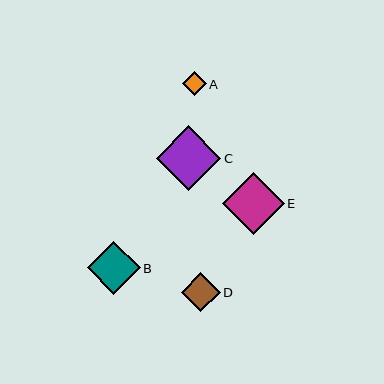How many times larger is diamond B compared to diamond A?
Diamond B is approximately 2.2 times the size of diamond A.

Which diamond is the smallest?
Diamond A is the smallest with a size of approximately 24 pixels.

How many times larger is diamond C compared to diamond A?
Diamond C is approximately 2.7 times the size of diamond A.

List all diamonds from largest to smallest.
From largest to smallest: C, E, B, D, A.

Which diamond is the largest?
Diamond C is the largest with a size of approximately 65 pixels.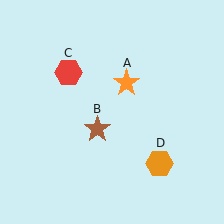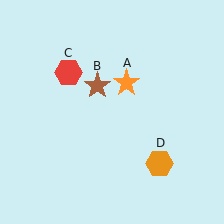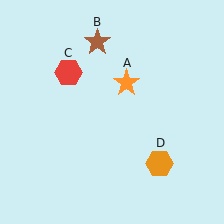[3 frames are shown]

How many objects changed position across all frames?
1 object changed position: brown star (object B).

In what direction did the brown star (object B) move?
The brown star (object B) moved up.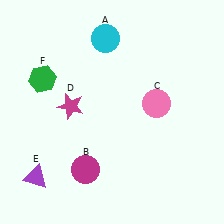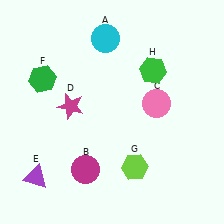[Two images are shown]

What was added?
A lime hexagon (G), a green hexagon (H) were added in Image 2.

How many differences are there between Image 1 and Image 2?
There are 2 differences between the two images.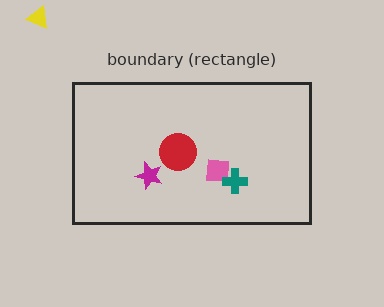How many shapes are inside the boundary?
4 inside, 1 outside.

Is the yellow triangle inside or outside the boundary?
Outside.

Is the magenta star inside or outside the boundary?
Inside.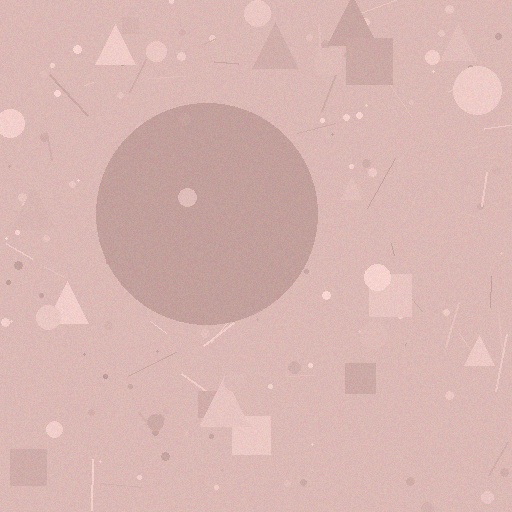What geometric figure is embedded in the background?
A circle is embedded in the background.